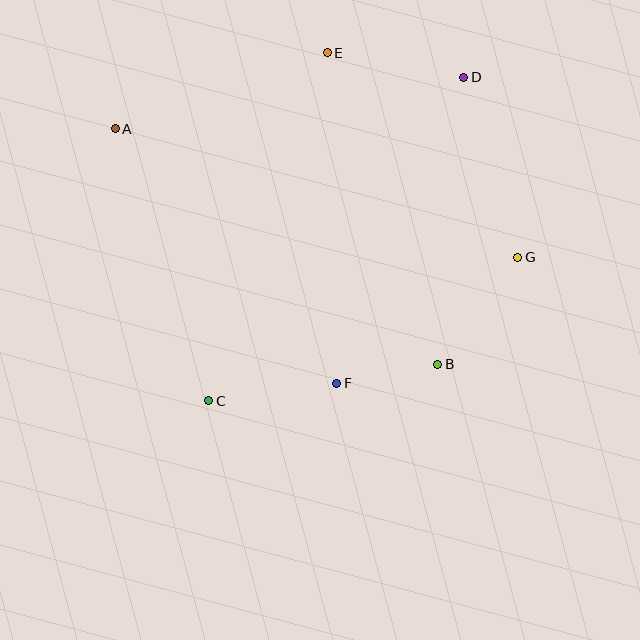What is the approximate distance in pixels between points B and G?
The distance between B and G is approximately 134 pixels.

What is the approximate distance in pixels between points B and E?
The distance between B and E is approximately 330 pixels.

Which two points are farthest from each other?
Points A and G are farthest from each other.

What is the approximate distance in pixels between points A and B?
The distance between A and B is approximately 399 pixels.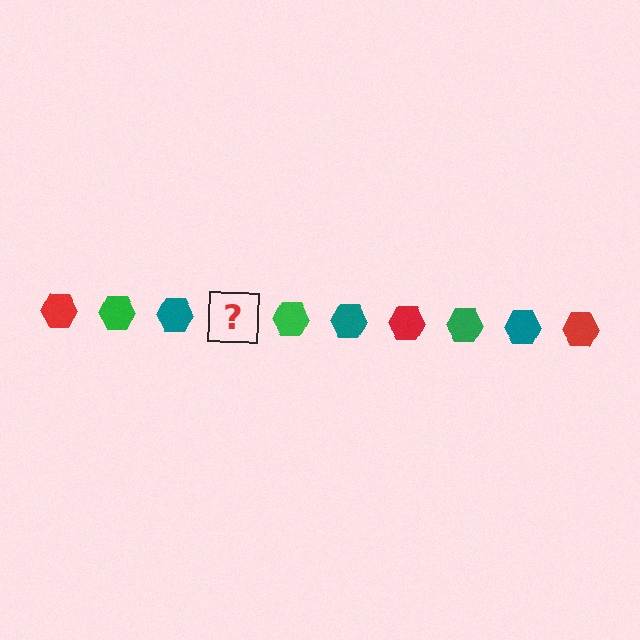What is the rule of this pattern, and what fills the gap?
The rule is that the pattern cycles through red, green, teal hexagons. The gap should be filled with a red hexagon.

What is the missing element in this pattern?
The missing element is a red hexagon.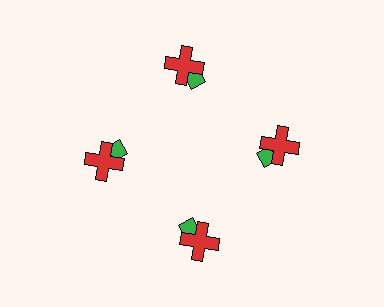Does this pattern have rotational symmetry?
Yes, this pattern has 4-fold rotational symmetry. It looks the same after rotating 90 degrees around the center.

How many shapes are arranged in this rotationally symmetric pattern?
There are 8 shapes, arranged in 4 groups of 2.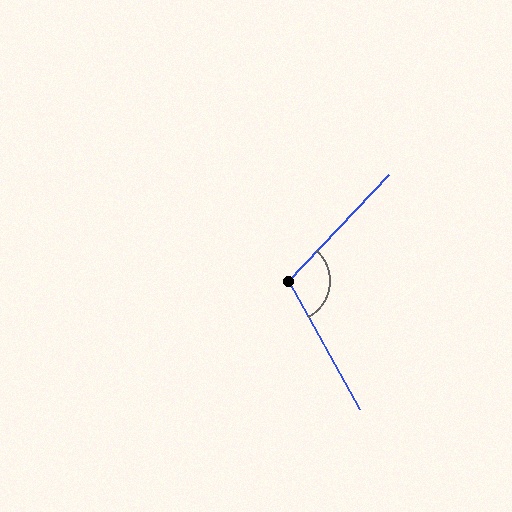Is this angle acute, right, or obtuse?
It is obtuse.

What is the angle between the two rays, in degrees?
Approximately 108 degrees.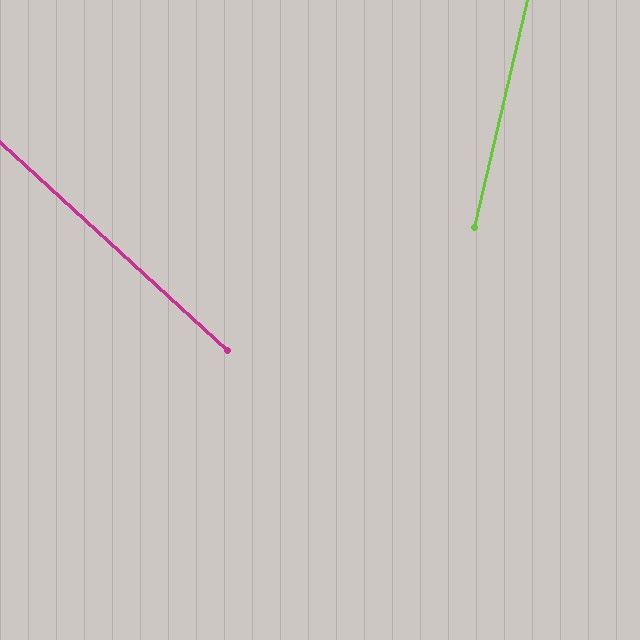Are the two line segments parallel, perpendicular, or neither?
Neither parallel nor perpendicular — they differ by about 61°.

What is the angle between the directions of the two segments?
Approximately 61 degrees.